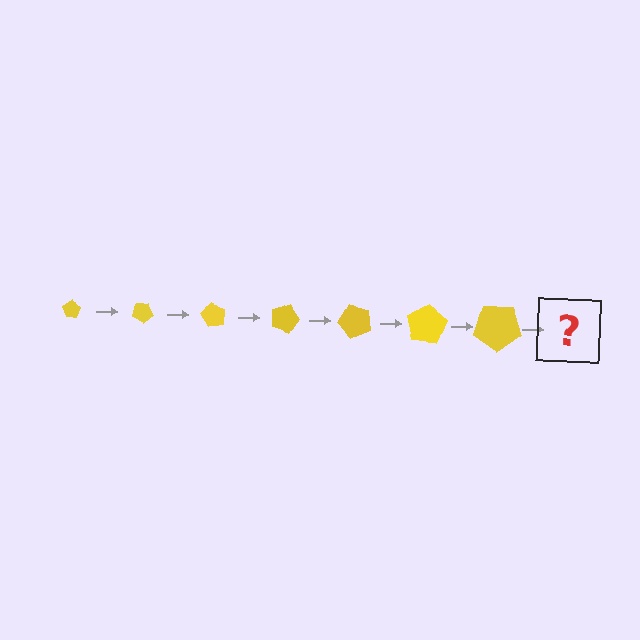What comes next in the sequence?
The next element should be a pentagon, larger than the previous one and rotated 210 degrees from the start.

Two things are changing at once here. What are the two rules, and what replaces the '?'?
The two rules are that the pentagon grows larger each step and it rotates 30 degrees each step. The '?' should be a pentagon, larger than the previous one and rotated 210 degrees from the start.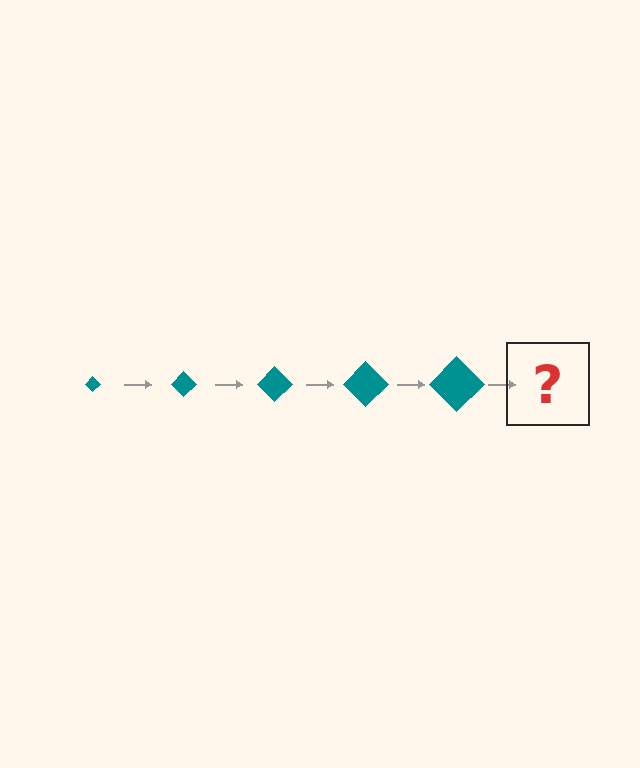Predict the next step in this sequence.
The next step is a teal diamond, larger than the previous one.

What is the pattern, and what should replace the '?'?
The pattern is that the diamond gets progressively larger each step. The '?' should be a teal diamond, larger than the previous one.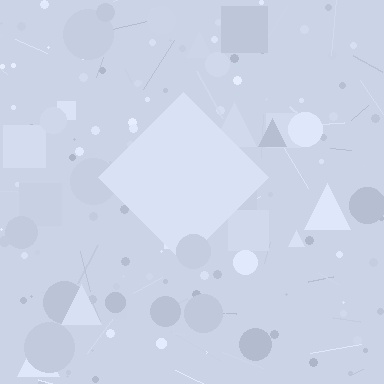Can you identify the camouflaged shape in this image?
The camouflaged shape is a diamond.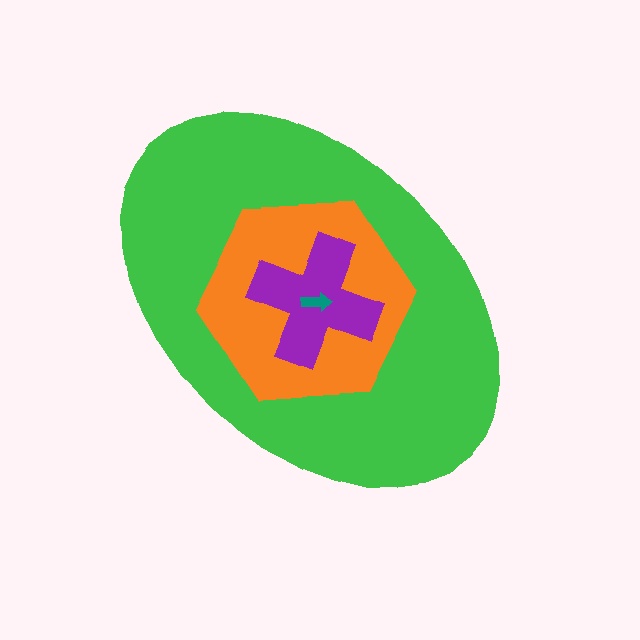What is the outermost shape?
The green ellipse.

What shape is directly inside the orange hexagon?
The purple cross.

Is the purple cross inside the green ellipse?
Yes.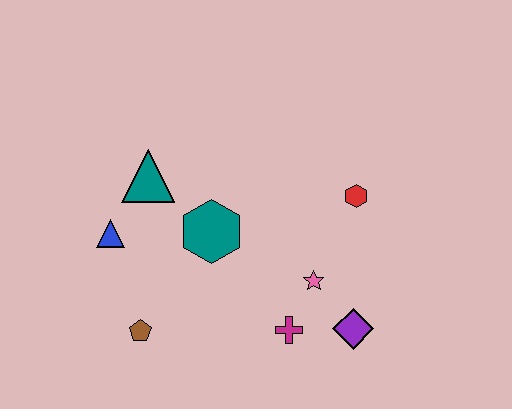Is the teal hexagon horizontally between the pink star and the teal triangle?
Yes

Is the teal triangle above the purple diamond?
Yes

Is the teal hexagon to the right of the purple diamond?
No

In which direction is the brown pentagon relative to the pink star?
The brown pentagon is to the left of the pink star.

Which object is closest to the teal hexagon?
The teal triangle is closest to the teal hexagon.